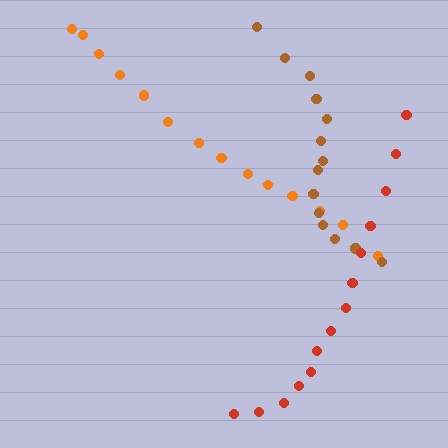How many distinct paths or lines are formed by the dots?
There are 3 distinct paths.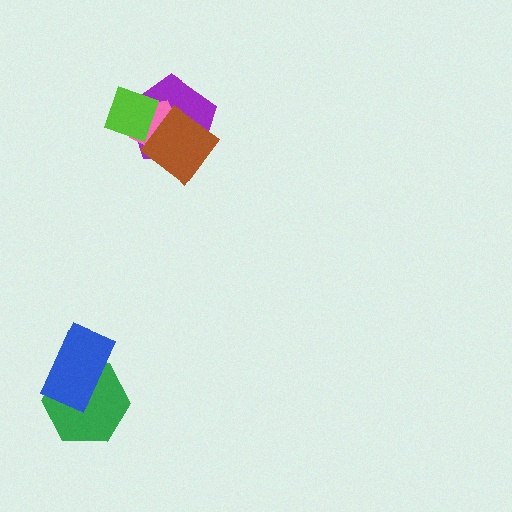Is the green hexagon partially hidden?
Yes, it is partially covered by another shape.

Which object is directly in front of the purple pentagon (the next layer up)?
The pink pentagon is directly in front of the purple pentagon.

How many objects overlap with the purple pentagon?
3 objects overlap with the purple pentagon.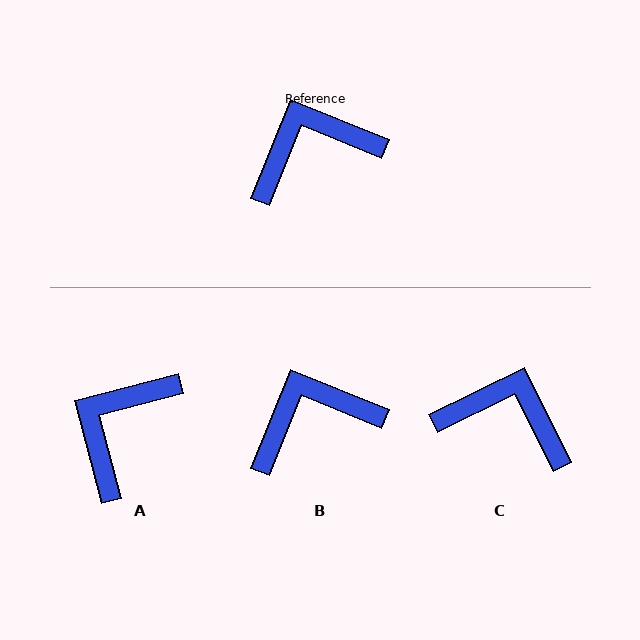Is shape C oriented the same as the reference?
No, it is off by about 42 degrees.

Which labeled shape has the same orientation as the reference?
B.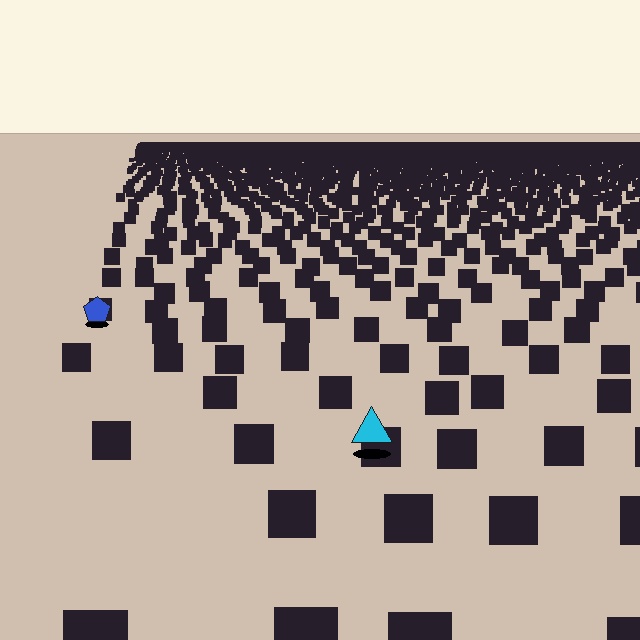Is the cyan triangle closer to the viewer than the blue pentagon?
Yes. The cyan triangle is closer — you can tell from the texture gradient: the ground texture is coarser near it.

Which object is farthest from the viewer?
The blue pentagon is farthest from the viewer. It appears smaller and the ground texture around it is denser.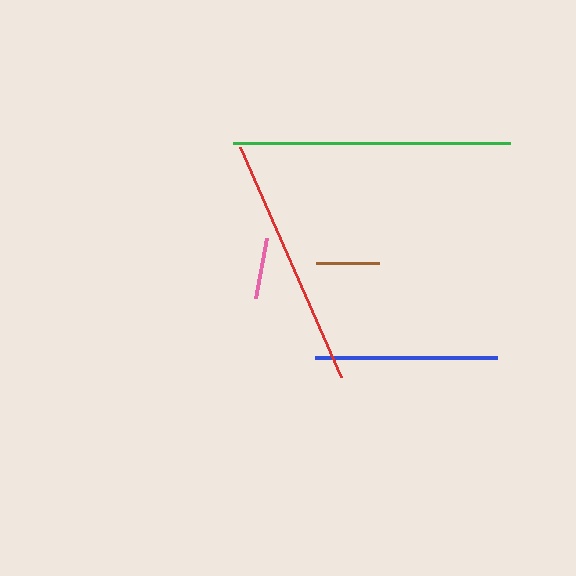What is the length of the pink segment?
The pink segment is approximately 61 pixels long.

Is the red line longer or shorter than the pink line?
The red line is longer than the pink line.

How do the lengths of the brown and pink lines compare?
The brown and pink lines are approximately the same length.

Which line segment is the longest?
The green line is the longest at approximately 277 pixels.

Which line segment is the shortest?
The pink line is the shortest at approximately 61 pixels.